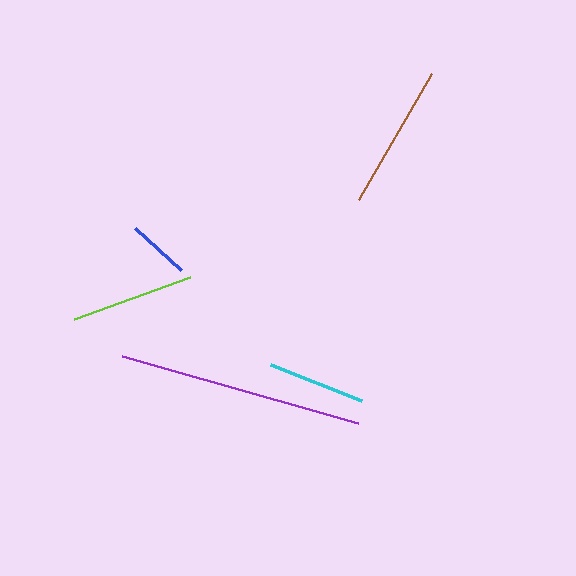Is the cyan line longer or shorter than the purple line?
The purple line is longer than the cyan line.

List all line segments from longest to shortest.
From longest to shortest: purple, brown, lime, cyan, blue.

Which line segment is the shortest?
The blue line is the shortest at approximately 62 pixels.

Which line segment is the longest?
The purple line is the longest at approximately 246 pixels.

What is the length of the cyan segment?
The cyan segment is approximately 97 pixels long.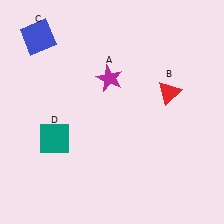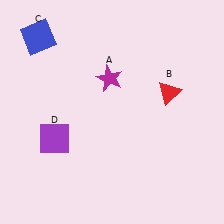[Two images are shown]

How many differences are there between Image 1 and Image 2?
There is 1 difference between the two images.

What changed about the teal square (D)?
In Image 1, D is teal. In Image 2, it changed to purple.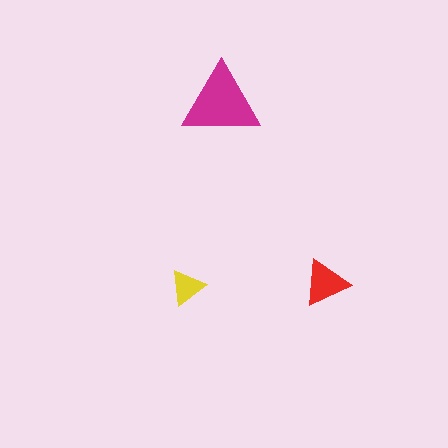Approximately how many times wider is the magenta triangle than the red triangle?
About 1.5 times wider.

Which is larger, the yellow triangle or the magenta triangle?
The magenta one.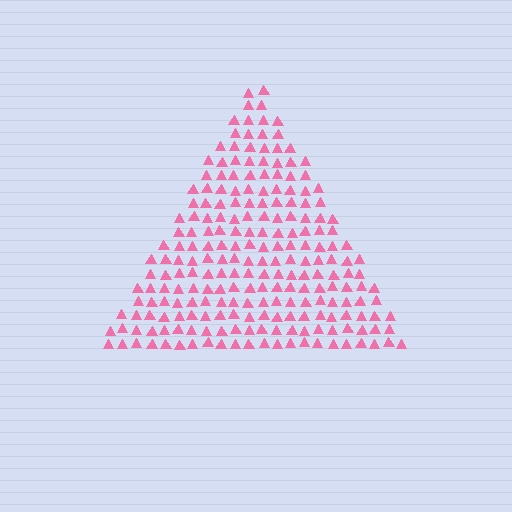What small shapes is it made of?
It is made of small triangles.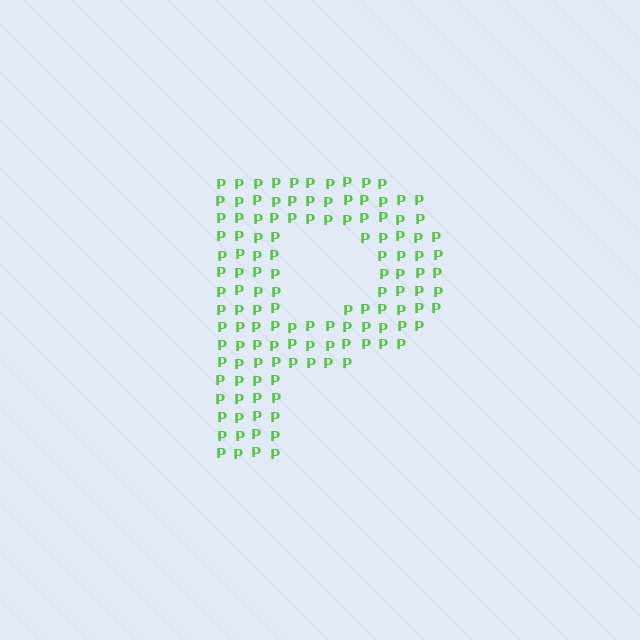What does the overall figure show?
The overall figure shows the letter P.